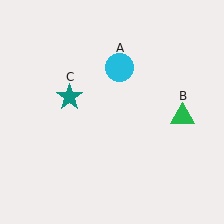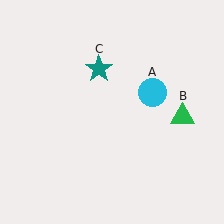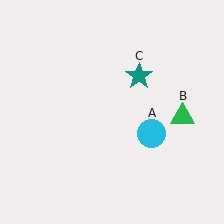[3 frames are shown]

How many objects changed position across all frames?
2 objects changed position: cyan circle (object A), teal star (object C).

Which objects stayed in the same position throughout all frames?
Green triangle (object B) remained stationary.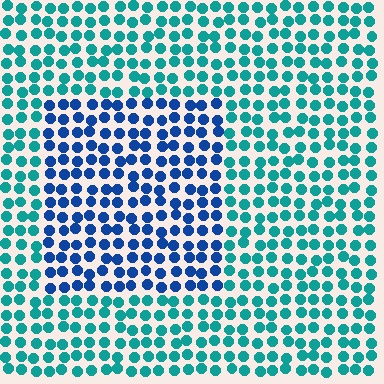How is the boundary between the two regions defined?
The boundary is defined purely by a slight shift in hue (about 42 degrees). Spacing, size, and orientation are identical on both sides.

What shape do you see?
I see a rectangle.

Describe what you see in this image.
The image is filled with small teal elements in a uniform arrangement. A rectangle-shaped region is visible where the elements are tinted to a slightly different hue, forming a subtle color boundary.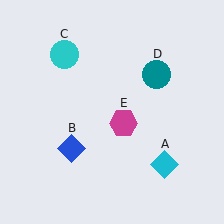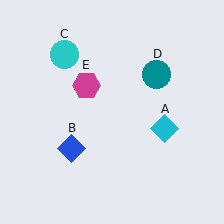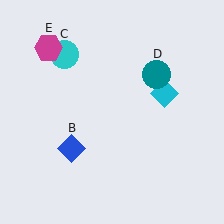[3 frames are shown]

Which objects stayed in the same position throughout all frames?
Blue diamond (object B) and cyan circle (object C) and teal circle (object D) remained stationary.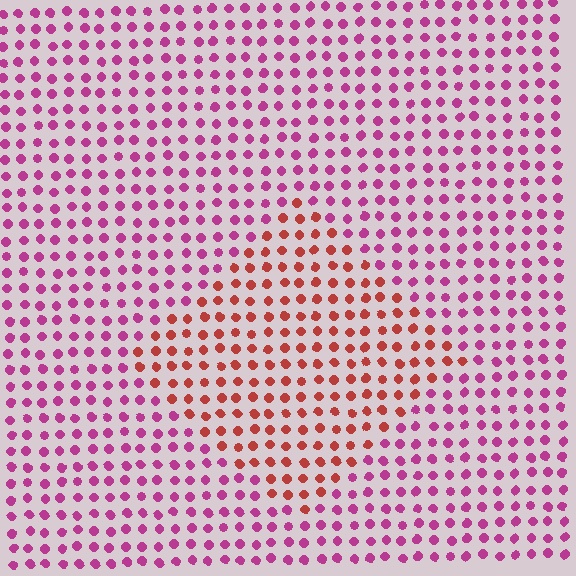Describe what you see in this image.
The image is filled with small magenta elements in a uniform arrangement. A diamond-shaped region is visible where the elements are tinted to a slightly different hue, forming a subtle color boundary.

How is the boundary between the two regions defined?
The boundary is defined purely by a slight shift in hue (about 43 degrees). Spacing, size, and orientation are identical on both sides.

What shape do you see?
I see a diamond.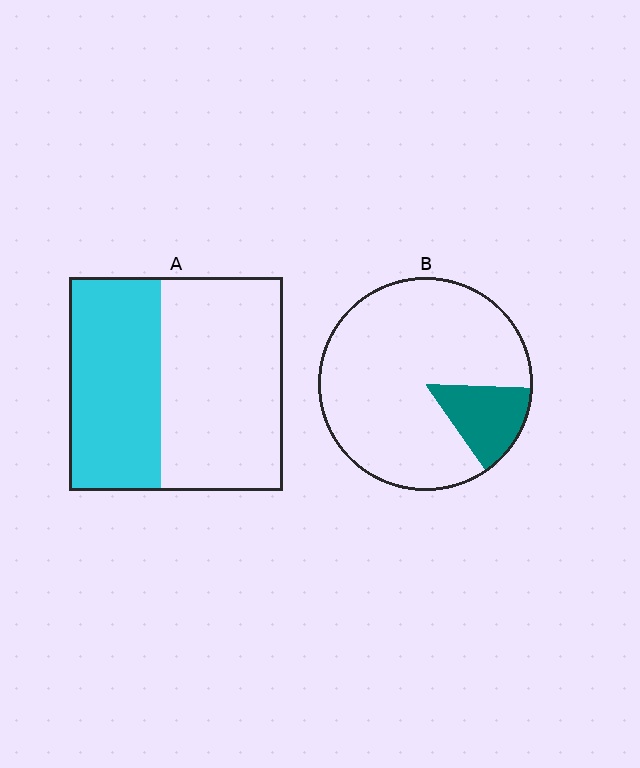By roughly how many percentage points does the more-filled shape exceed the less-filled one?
By roughly 30 percentage points (A over B).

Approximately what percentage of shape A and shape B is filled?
A is approximately 45% and B is approximately 15%.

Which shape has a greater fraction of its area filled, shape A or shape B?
Shape A.